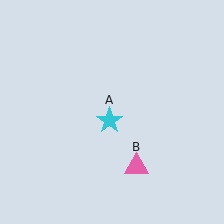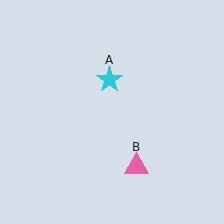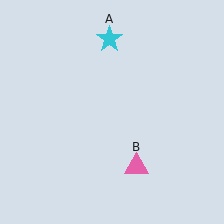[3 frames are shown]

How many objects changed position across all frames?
1 object changed position: cyan star (object A).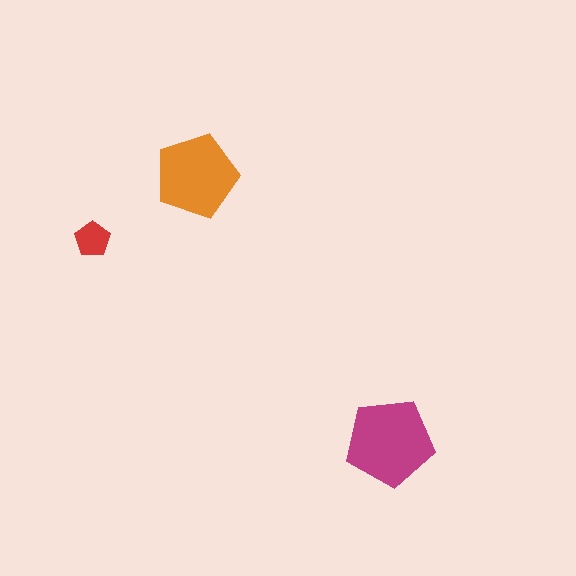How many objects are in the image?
There are 3 objects in the image.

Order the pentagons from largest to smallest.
the magenta one, the orange one, the red one.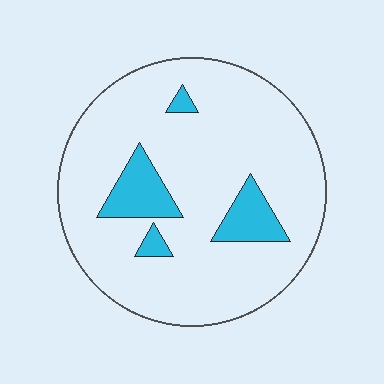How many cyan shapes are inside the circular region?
4.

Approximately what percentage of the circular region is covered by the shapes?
Approximately 15%.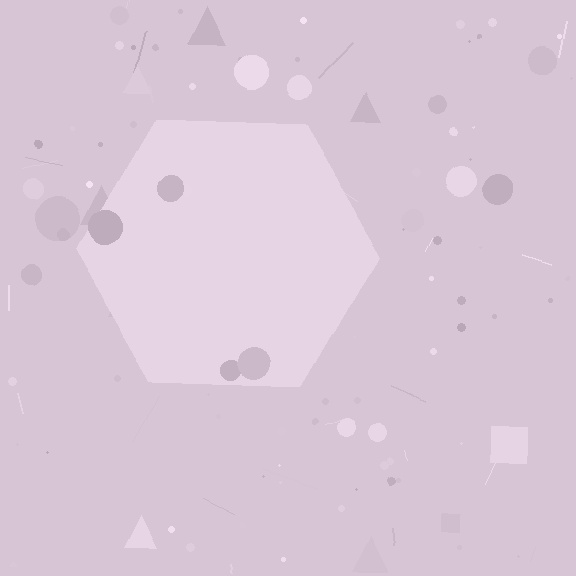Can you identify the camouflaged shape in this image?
The camouflaged shape is a hexagon.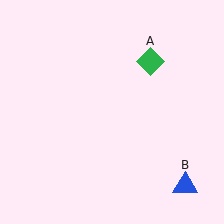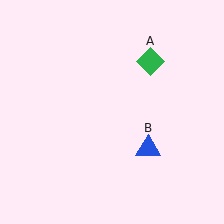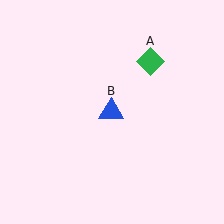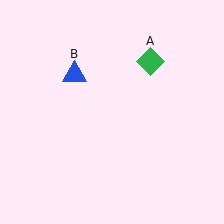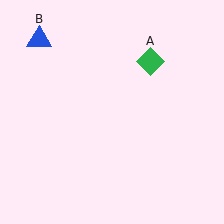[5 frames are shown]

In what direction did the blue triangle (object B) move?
The blue triangle (object B) moved up and to the left.